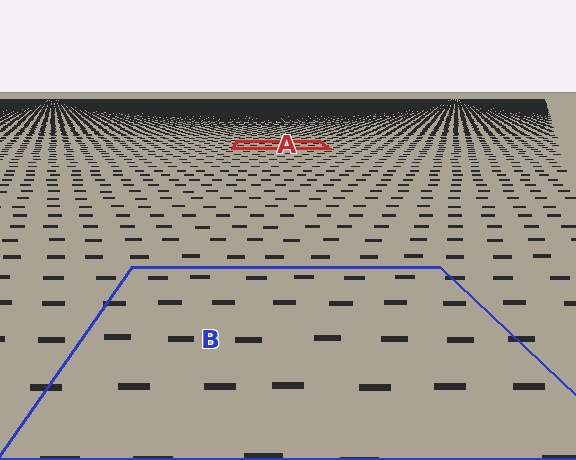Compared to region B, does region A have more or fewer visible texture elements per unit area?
Region A has more texture elements per unit area — they are packed more densely because it is farther away.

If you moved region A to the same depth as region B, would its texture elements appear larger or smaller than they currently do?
They would appear larger. At a closer depth, the same texture elements are projected at a bigger on-screen size.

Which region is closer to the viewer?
Region B is closer. The texture elements there are larger and more spread out.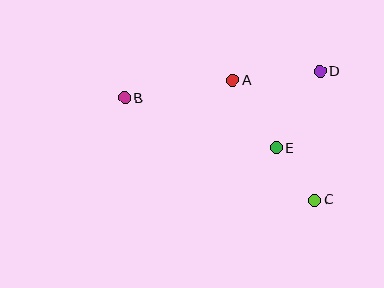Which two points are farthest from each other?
Points B and C are farthest from each other.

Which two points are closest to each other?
Points C and E are closest to each other.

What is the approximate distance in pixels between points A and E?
The distance between A and E is approximately 80 pixels.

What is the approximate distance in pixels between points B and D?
The distance between B and D is approximately 197 pixels.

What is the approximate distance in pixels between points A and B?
The distance between A and B is approximately 109 pixels.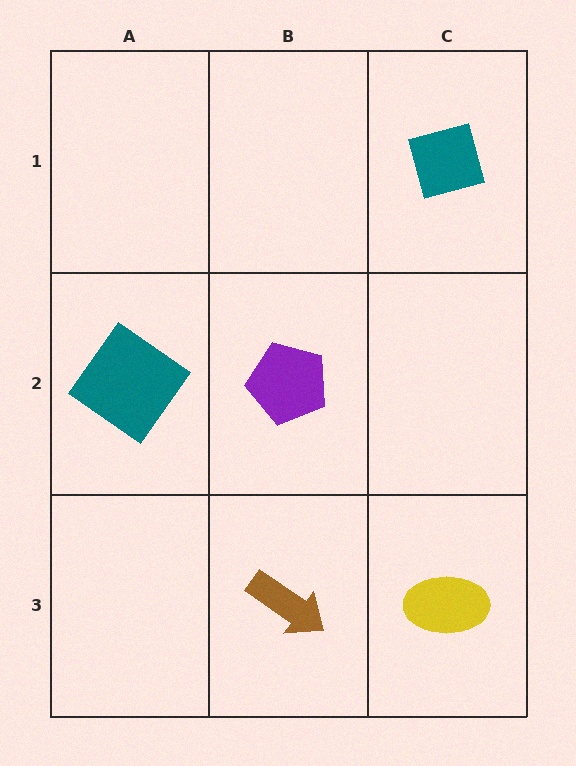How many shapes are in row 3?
2 shapes.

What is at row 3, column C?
A yellow ellipse.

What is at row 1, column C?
A teal diamond.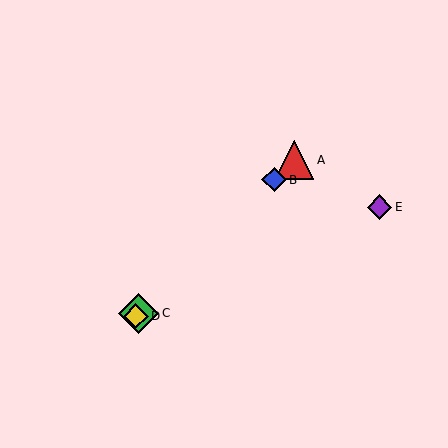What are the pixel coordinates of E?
Object E is at (379, 207).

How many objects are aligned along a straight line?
4 objects (A, B, C, D) are aligned along a straight line.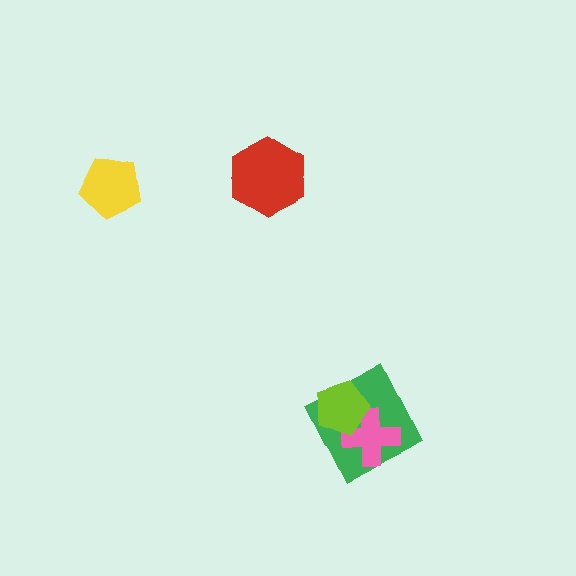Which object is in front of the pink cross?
The lime pentagon is in front of the pink cross.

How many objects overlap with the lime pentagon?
2 objects overlap with the lime pentagon.